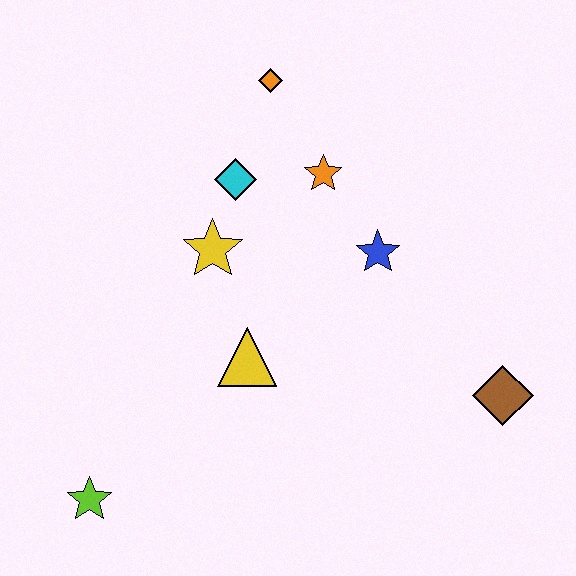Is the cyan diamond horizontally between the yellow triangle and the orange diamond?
No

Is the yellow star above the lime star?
Yes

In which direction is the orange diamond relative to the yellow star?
The orange diamond is above the yellow star.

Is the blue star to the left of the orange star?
No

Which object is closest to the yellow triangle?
The yellow star is closest to the yellow triangle.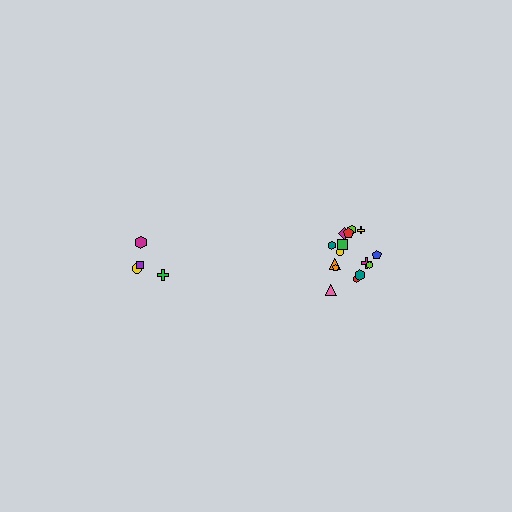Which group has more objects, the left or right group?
The right group.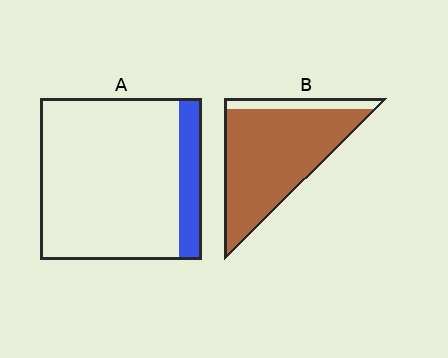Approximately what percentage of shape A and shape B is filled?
A is approximately 15% and B is approximately 85%.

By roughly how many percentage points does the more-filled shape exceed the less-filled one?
By roughly 75 percentage points (B over A).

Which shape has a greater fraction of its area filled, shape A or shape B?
Shape B.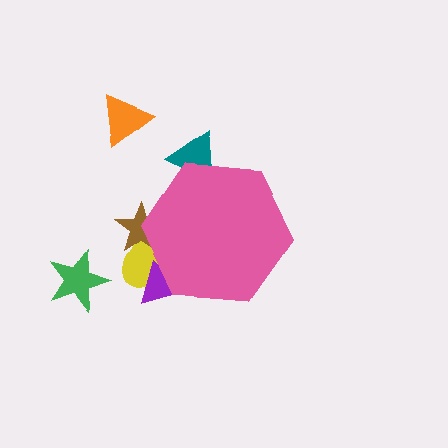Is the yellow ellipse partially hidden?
Yes, the yellow ellipse is partially hidden behind the pink hexagon.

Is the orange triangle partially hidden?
No, the orange triangle is fully visible.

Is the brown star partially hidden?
Yes, the brown star is partially hidden behind the pink hexagon.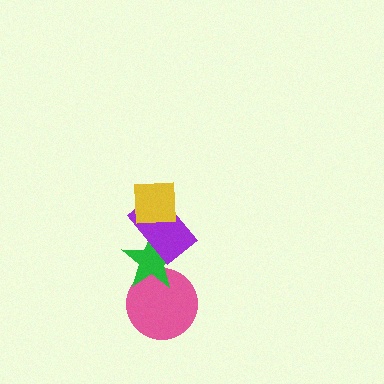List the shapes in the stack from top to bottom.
From top to bottom: the yellow square, the purple rectangle, the green star, the pink circle.